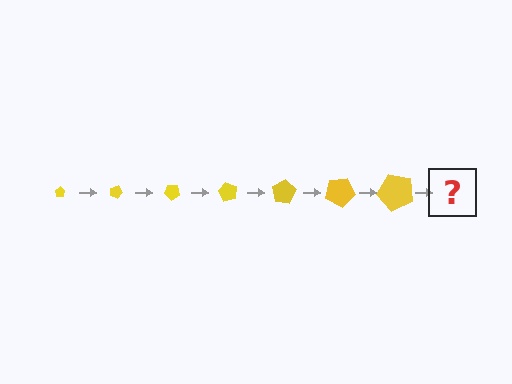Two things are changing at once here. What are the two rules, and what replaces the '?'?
The two rules are that the pentagon grows larger each step and it rotates 20 degrees each step. The '?' should be a pentagon, larger than the previous one and rotated 140 degrees from the start.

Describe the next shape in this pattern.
It should be a pentagon, larger than the previous one and rotated 140 degrees from the start.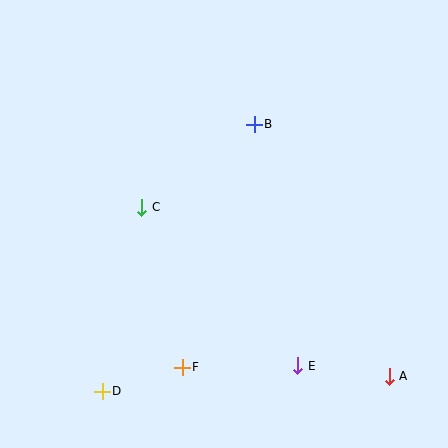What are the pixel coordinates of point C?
Point C is at (142, 207).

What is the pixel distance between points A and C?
The distance between A and C is 300 pixels.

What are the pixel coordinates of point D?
Point D is at (102, 391).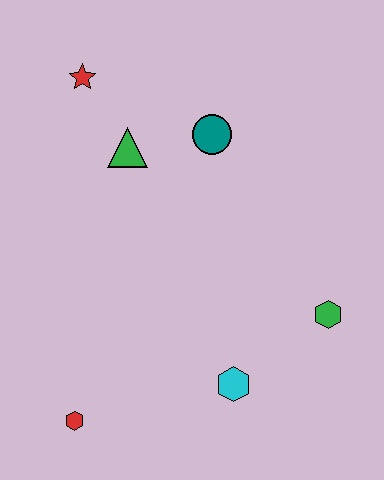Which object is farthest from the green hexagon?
The red star is farthest from the green hexagon.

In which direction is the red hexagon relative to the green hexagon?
The red hexagon is to the left of the green hexagon.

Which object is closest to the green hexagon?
The cyan hexagon is closest to the green hexagon.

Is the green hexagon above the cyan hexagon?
Yes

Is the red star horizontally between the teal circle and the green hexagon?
No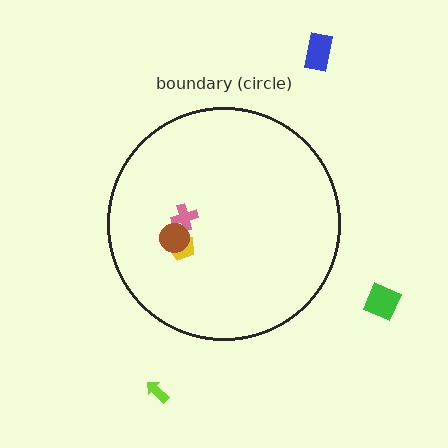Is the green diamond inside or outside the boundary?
Outside.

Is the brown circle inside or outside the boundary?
Inside.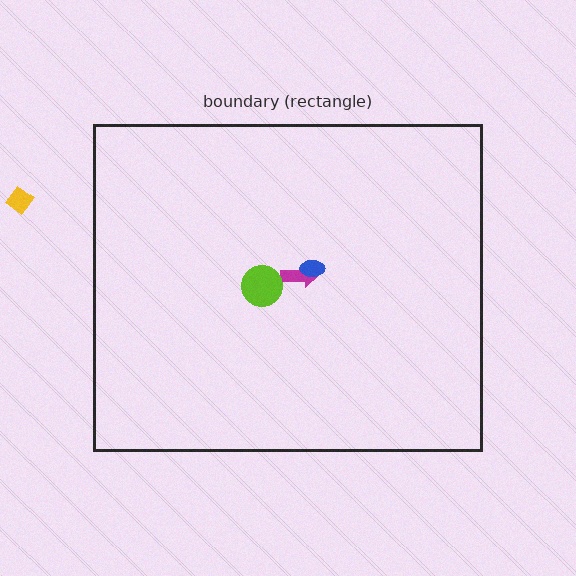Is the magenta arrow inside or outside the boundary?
Inside.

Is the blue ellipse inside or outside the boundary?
Inside.